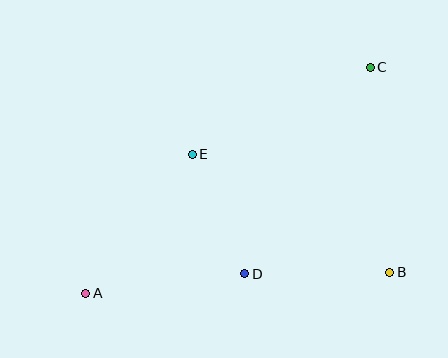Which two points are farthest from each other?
Points A and C are farthest from each other.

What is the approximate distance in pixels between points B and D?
The distance between B and D is approximately 145 pixels.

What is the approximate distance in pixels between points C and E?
The distance between C and E is approximately 198 pixels.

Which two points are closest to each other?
Points D and E are closest to each other.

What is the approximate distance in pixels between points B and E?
The distance between B and E is approximately 230 pixels.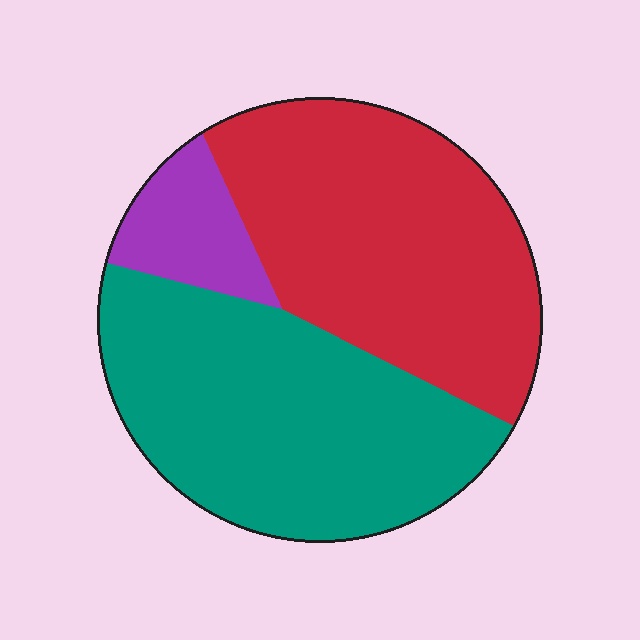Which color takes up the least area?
Purple, at roughly 10%.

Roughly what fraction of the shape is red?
Red covers about 45% of the shape.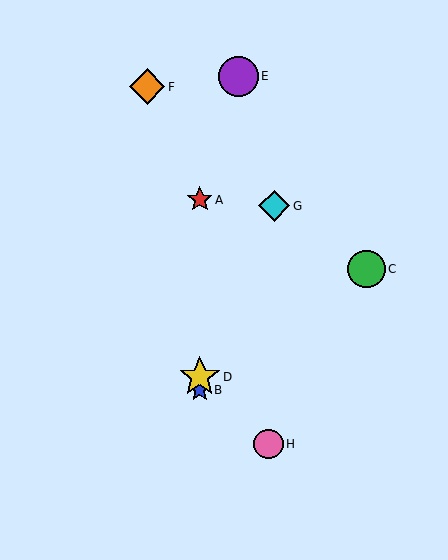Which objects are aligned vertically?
Objects A, B, D are aligned vertically.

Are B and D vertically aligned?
Yes, both are at x≈200.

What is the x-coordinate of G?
Object G is at x≈274.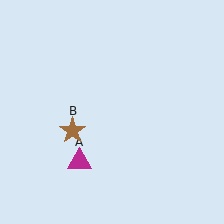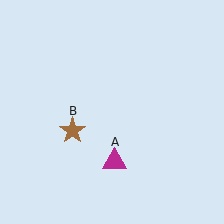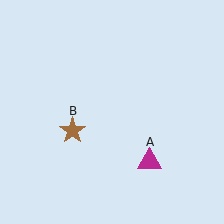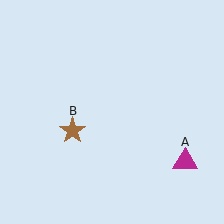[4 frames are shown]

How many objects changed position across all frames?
1 object changed position: magenta triangle (object A).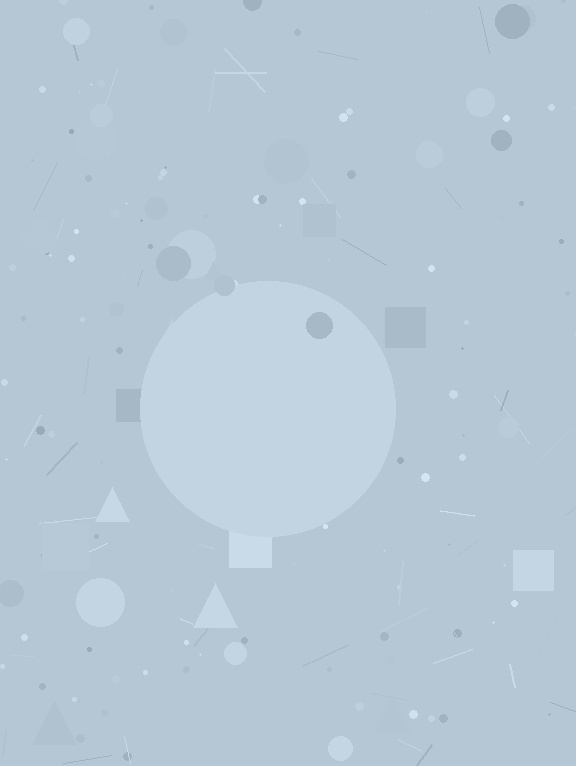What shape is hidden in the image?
A circle is hidden in the image.